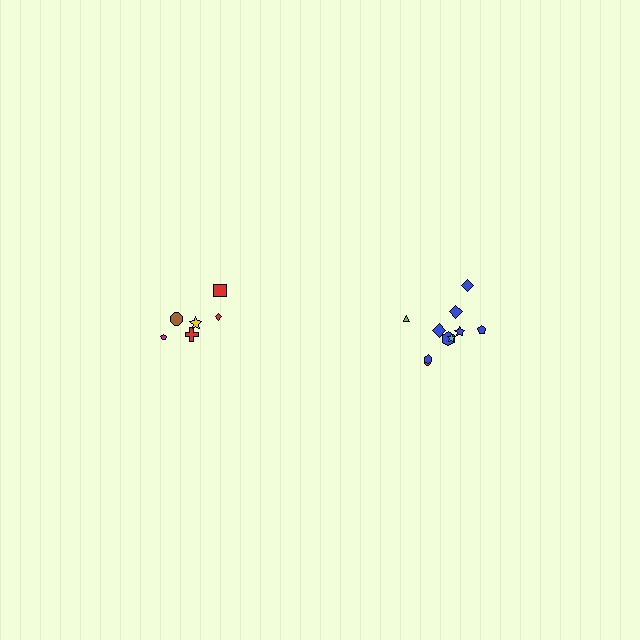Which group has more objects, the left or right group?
The right group.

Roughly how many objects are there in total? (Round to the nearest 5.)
Roughly 15 objects in total.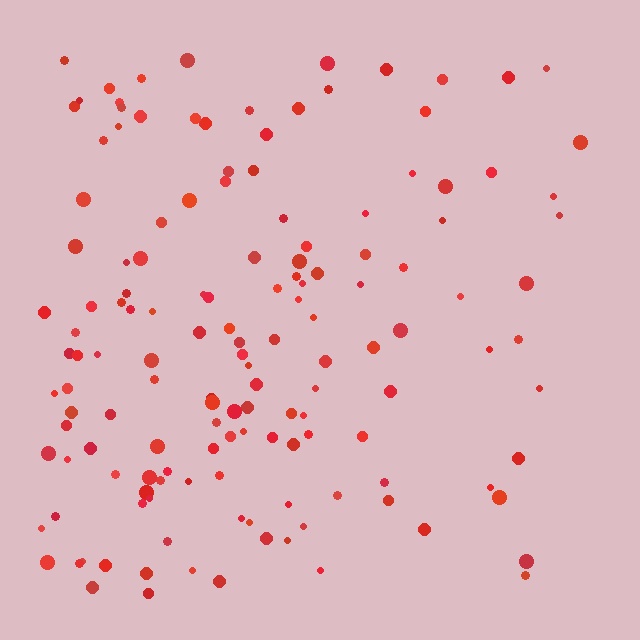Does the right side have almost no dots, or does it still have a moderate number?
Still a moderate number, just noticeably fewer than the left.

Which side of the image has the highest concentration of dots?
The left.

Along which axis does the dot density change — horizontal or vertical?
Horizontal.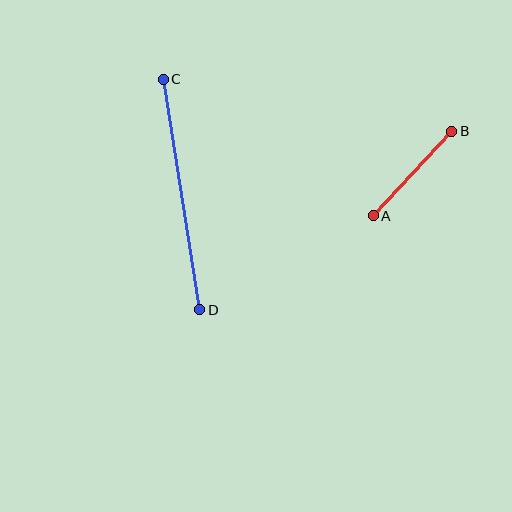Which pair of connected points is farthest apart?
Points C and D are farthest apart.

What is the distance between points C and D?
The distance is approximately 233 pixels.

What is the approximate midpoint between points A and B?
The midpoint is at approximately (412, 173) pixels.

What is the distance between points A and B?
The distance is approximately 116 pixels.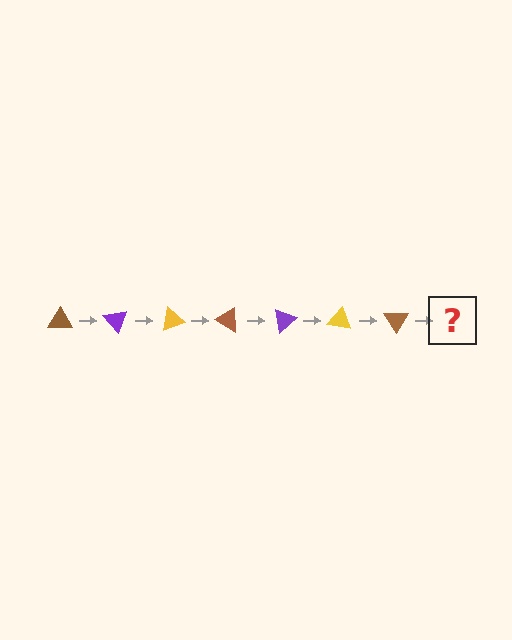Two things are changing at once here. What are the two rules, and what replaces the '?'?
The two rules are that it rotates 50 degrees each step and the color cycles through brown, purple, and yellow. The '?' should be a purple triangle, rotated 350 degrees from the start.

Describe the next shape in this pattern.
It should be a purple triangle, rotated 350 degrees from the start.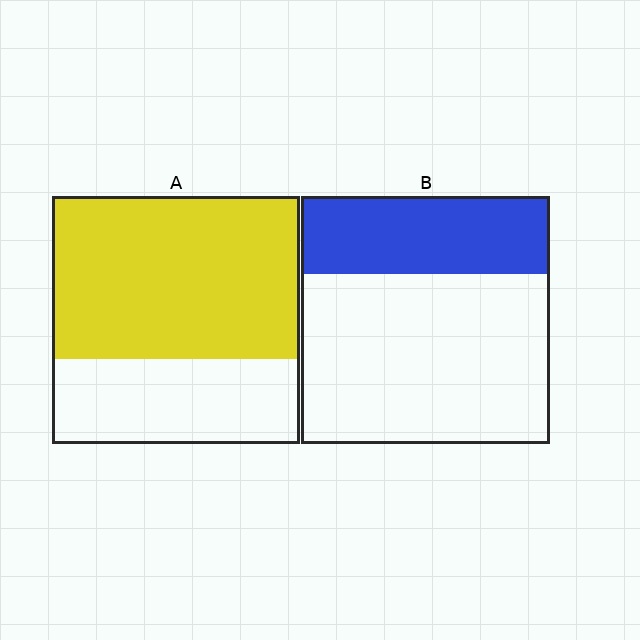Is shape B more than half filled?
No.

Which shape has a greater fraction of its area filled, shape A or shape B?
Shape A.